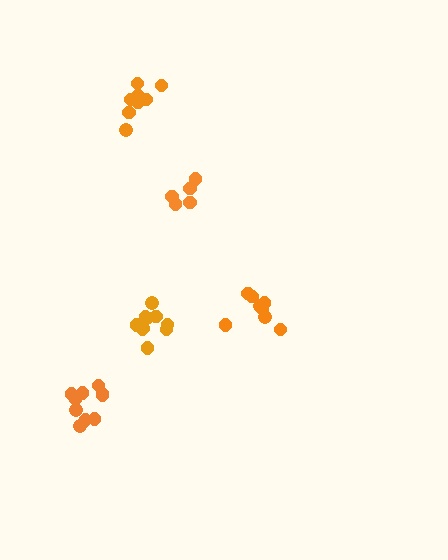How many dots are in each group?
Group 1: 5 dots, Group 2: 8 dots, Group 3: 10 dots, Group 4: 9 dots, Group 5: 11 dots (43 total).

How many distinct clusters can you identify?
There are 5 distinct clusters.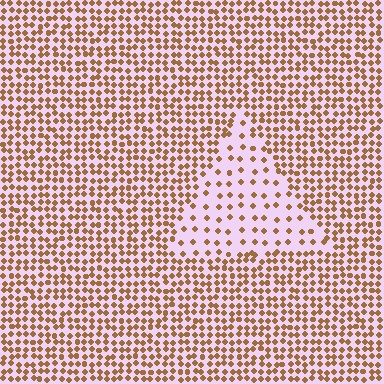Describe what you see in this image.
The image contains small brown elements arranged at two different densities. A triangle-shaped region is visible where the elements are less densely packed than the surrounding area.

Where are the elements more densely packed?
The elements are more densely packed outside the triangle boundary.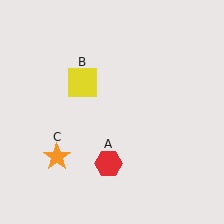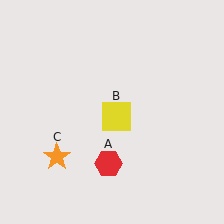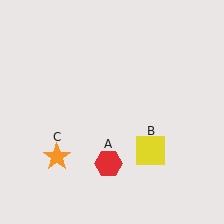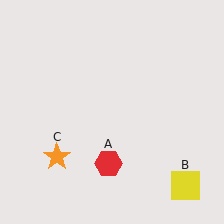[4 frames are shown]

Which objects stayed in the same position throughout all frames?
Red hexagon (object A) and orange star (object C) remained stationary.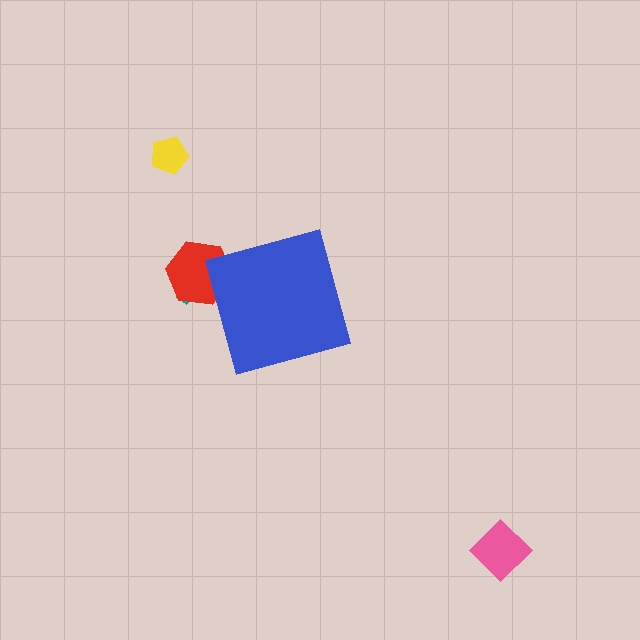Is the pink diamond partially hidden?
No, the pink diamond is fully visible.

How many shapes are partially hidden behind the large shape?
2 shapes are partially hidden.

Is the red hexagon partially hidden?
Yes, the red hexagon is partially hidden behind the blue diamond.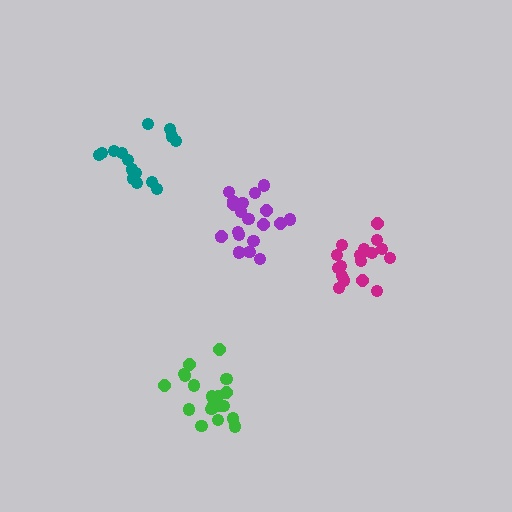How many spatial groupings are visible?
There are 4 spatial groupings.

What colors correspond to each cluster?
The clusters are colored: purple, green, teal, magenta.